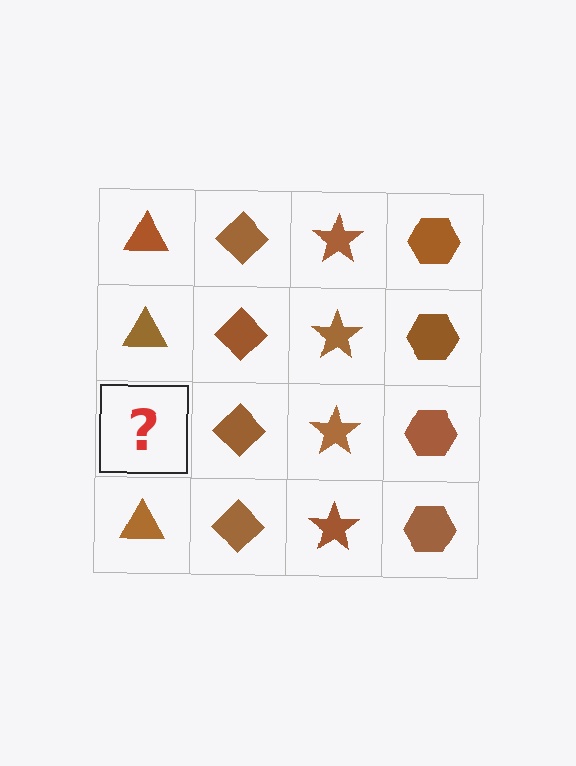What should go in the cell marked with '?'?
The missing cell should contain a brown triangle.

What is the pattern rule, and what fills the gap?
The rule is that each column has a consistent shape. The gap should be filled with a brown triangle.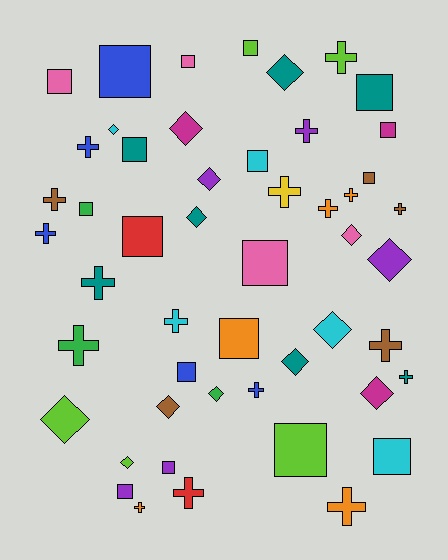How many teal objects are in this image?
There are 7 teal objects.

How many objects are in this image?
There are 50 objects.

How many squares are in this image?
There are 18 squares.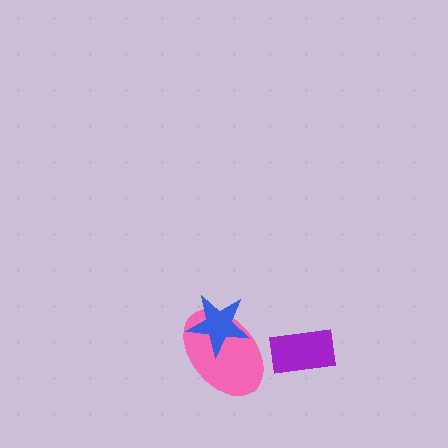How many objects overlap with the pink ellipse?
1 object overlaps with the pink ellipse.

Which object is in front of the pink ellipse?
The blue star is in front of the pink ellipse.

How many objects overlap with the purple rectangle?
0 objects overlap with the purple rectangle.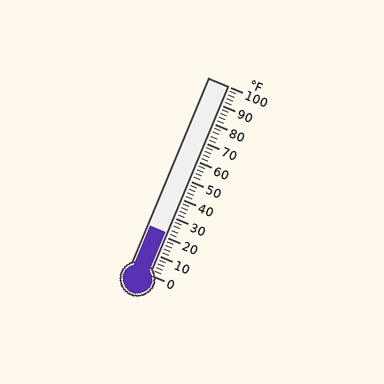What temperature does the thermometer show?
The thermometer shows approximately 22°F.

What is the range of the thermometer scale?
The thermometer scale ranges from 0°F to 100°F.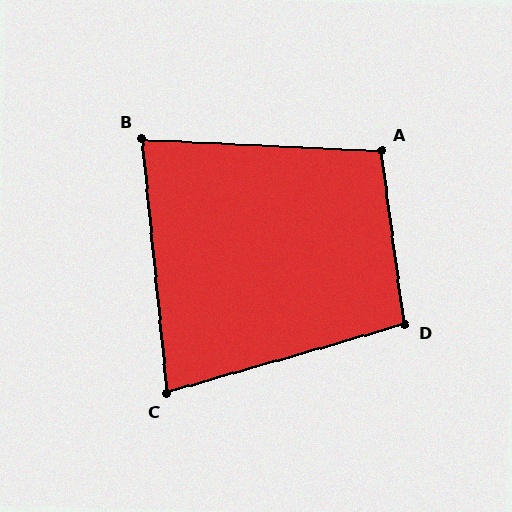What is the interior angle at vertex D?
Approximately 99 degrees (obtuse).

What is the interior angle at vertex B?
Approximately 81 degrees (acute).